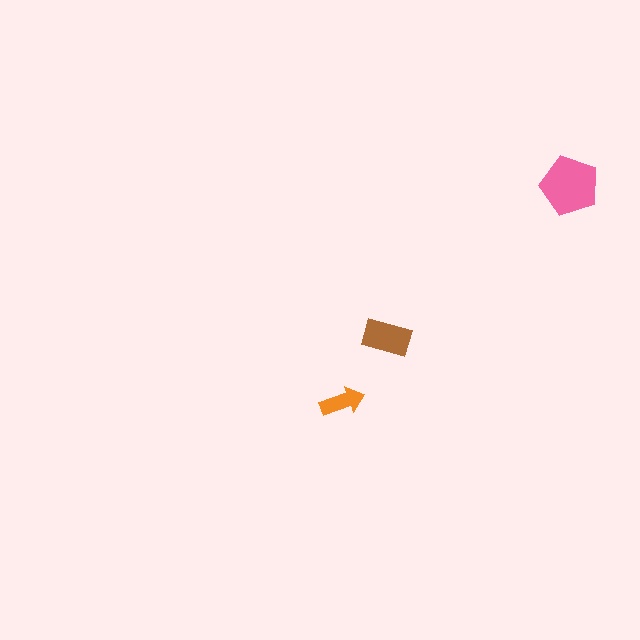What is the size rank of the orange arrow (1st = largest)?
3rd.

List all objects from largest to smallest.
The pink pentagon, the brown rectangle, the orange arrow.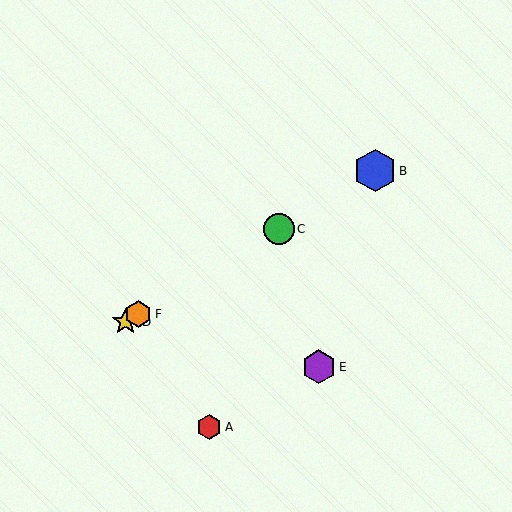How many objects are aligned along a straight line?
4 objects (B, C, D, F) are aligned along a straight line.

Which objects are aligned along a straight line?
Objects B, C, D, F are aligned along a straight line.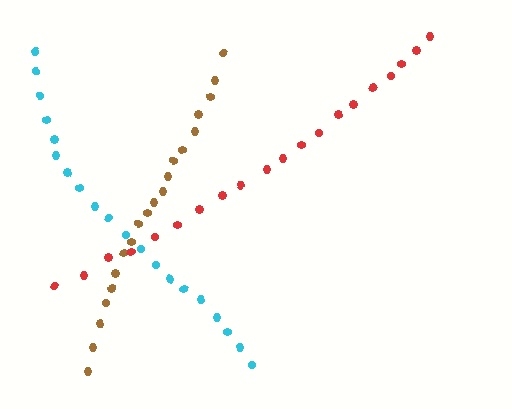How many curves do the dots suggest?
There are 3 distinct paths.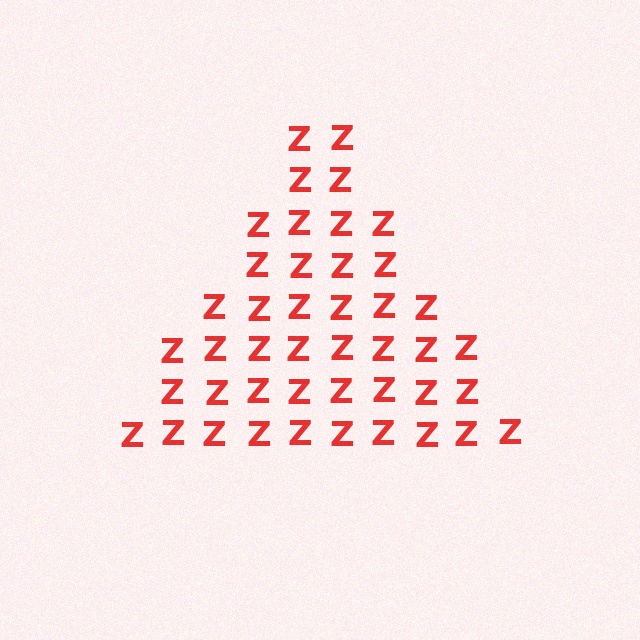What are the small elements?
The small elements are letter Z's.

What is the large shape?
The large shape is a triangle.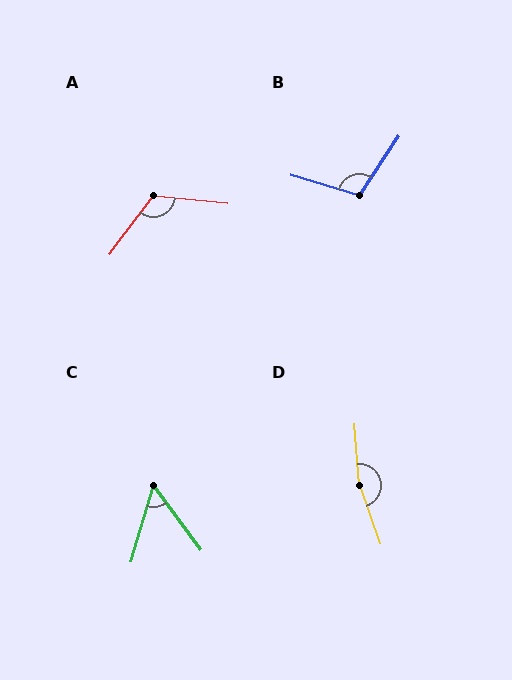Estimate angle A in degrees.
Approximately 121 degrees.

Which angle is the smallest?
C, at approximately 53 degrees.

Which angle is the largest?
D, at approximately 166 degrees.